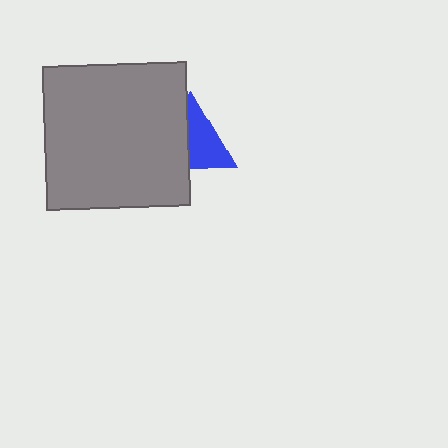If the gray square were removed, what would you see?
You would see the complete blue triangle.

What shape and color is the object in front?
The object in front is a gray square.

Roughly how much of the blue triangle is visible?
About half of it is visible (roughly 57%).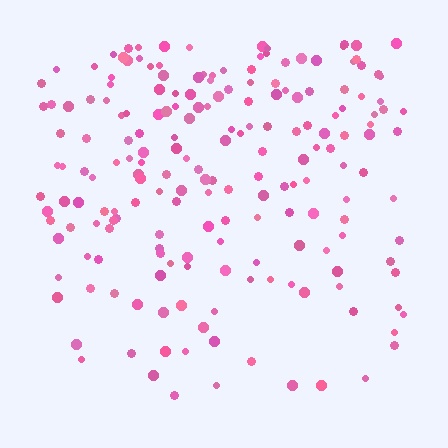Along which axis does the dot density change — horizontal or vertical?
Vertical.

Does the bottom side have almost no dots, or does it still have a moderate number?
Still a moderate number, just noticeably fewer than the top.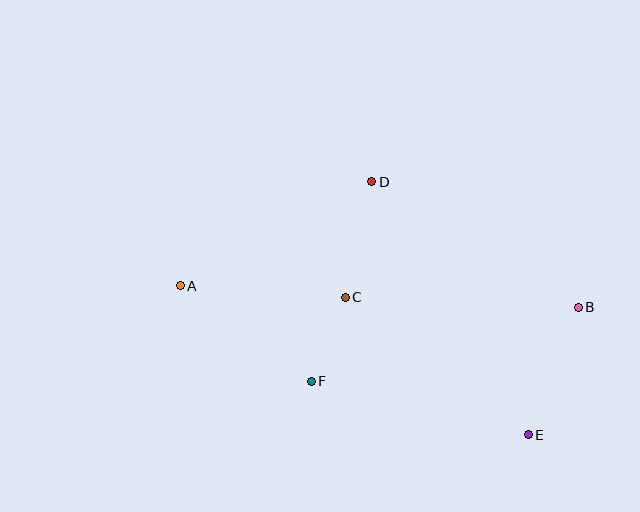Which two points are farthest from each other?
Points A and B are farthest from each other.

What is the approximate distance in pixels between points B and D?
The distance between B and D is approximately 242 pixels.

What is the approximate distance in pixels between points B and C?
The distance between B and C is approximately 233 pixels.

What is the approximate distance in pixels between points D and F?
The distance between D and F is approximately 209 pixels.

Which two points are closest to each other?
Points C and F are closest to each other.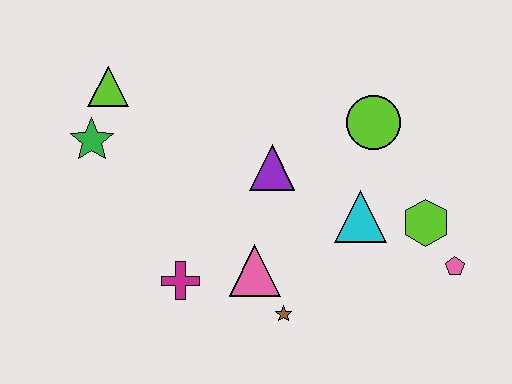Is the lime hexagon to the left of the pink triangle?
No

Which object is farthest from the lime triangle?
The pink pentagon is farthest from the lime triangle.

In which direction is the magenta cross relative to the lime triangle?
The magenta cross is below the lime triangle.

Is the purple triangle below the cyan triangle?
No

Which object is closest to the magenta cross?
The pink triangle is closest to the magenta cross.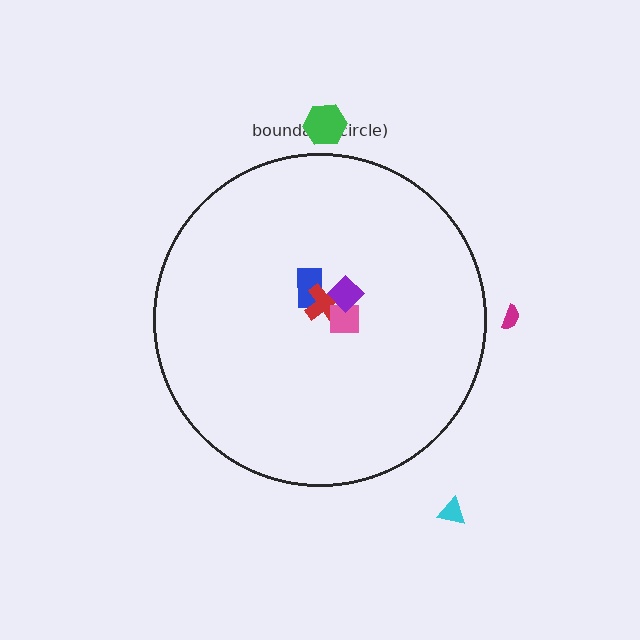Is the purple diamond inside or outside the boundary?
Inside.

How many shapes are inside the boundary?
4 inside, 3 outside.